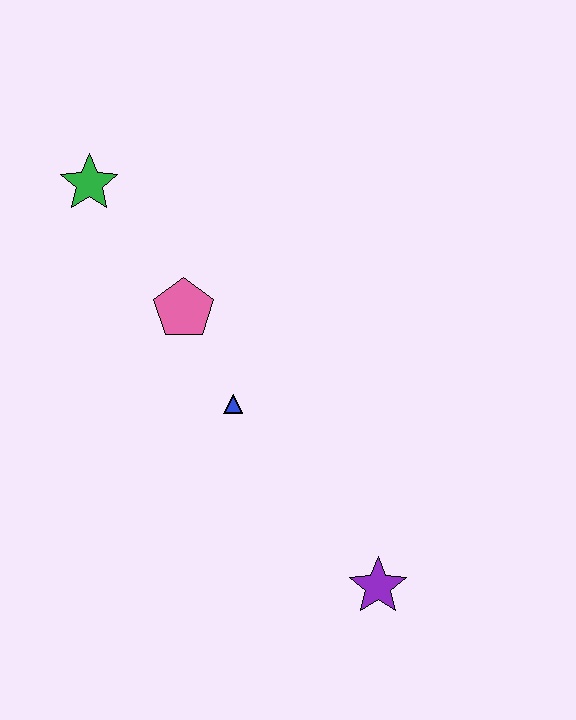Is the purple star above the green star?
No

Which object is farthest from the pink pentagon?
The purple star is farthest from the pink pentagon.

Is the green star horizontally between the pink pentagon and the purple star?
No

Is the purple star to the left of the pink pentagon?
No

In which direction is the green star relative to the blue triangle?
The green star is above the blue triangle.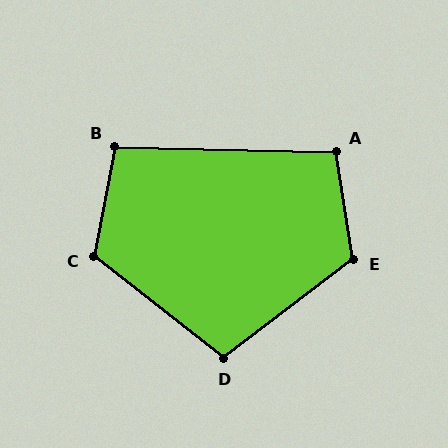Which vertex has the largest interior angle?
E, at approximately 119 degrees.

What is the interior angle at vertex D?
Approximately 105 degrees (obtuse).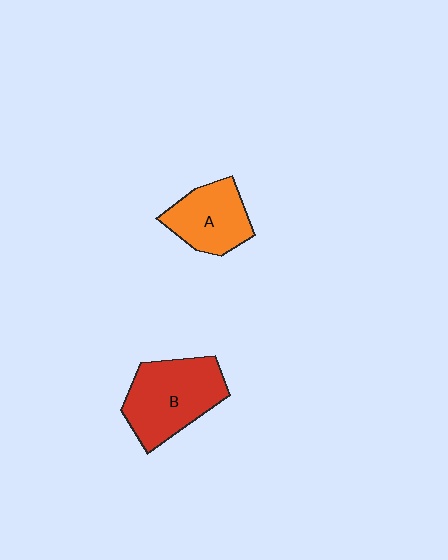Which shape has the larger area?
Shape B (red).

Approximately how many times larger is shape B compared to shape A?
Approximately 1.4 times.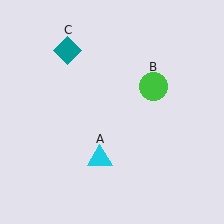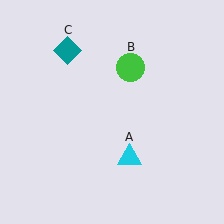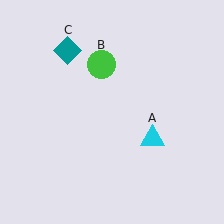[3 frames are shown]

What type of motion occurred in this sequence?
The cyan triangle (object A), green circle (object B) rotated counterclockwise around the center of the scene.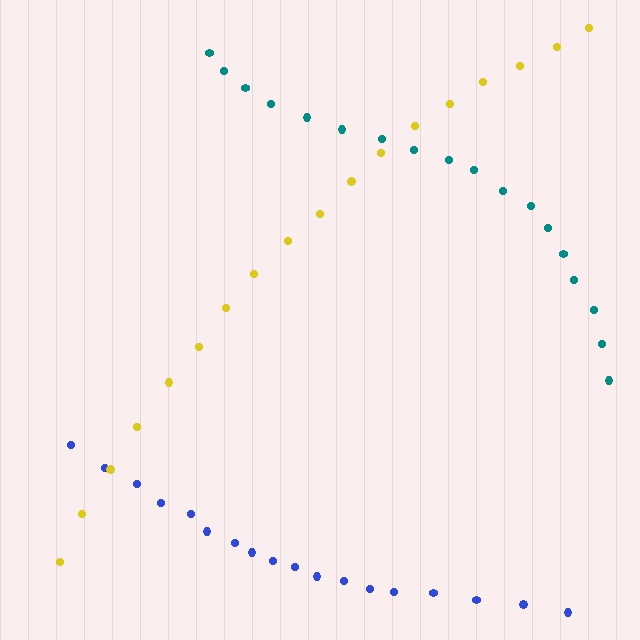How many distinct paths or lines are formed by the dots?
There are 3 distinct paths.